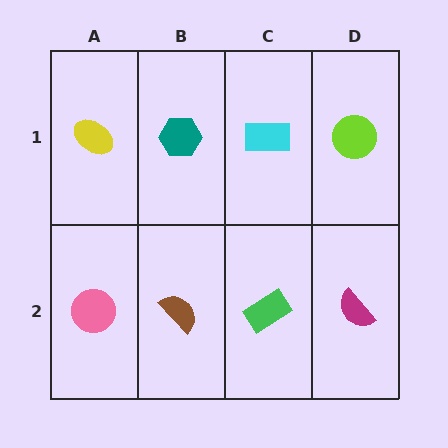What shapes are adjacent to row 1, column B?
A brown semicircle (row 2, column B), a yellow ellipse (row 1, column A), a cyan rectangle (row 1, column C).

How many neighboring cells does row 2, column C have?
3.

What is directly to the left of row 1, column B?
A yellow ellipse.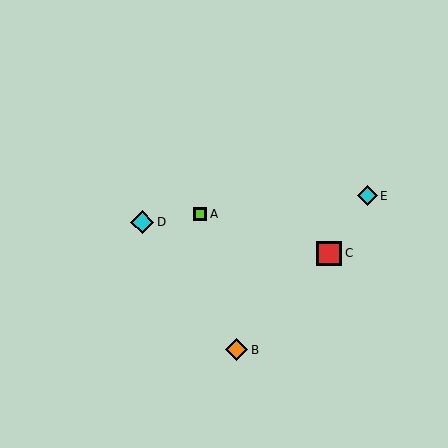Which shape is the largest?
The red square (labeled C) is the largest.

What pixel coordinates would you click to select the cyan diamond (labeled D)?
Click at (142, 222) to select the cyan diamond D.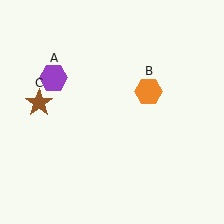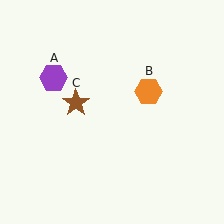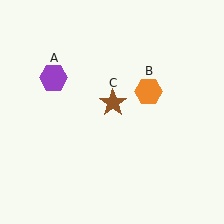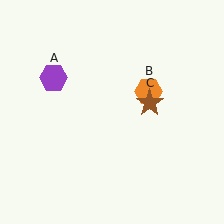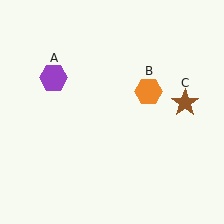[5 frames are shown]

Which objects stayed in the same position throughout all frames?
Purple hexagon (object A) and orange hexagon (object B) remained stationary.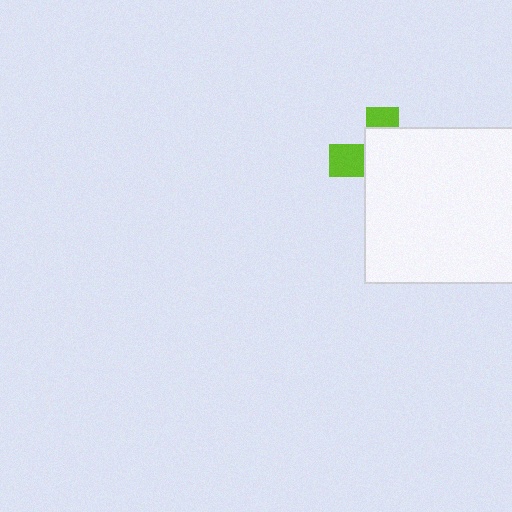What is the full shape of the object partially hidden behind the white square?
The partially hidden object is a lime cross.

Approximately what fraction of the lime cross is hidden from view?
Roughly 70% of the lime cross is hidden behind the white square.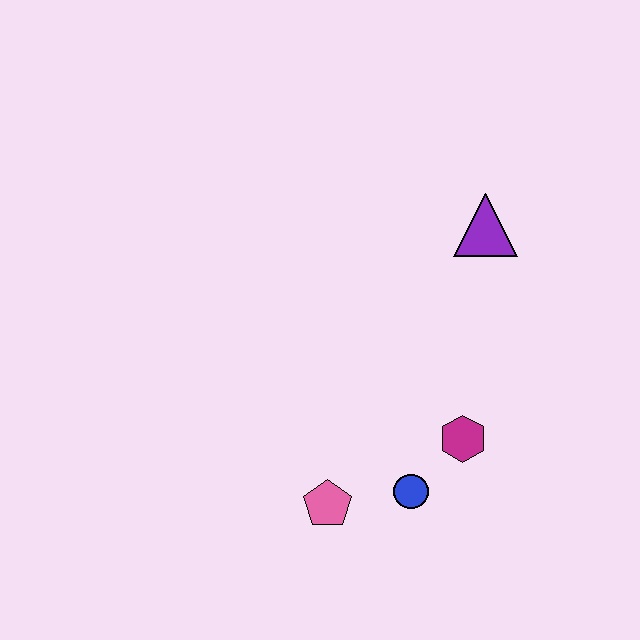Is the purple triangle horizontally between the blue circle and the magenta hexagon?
No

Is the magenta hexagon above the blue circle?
Yes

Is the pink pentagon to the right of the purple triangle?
No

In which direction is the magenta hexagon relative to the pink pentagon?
The magenta hexagon is to the right of the pink pentagon.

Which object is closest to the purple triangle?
The magenta hexagon is closest to the purple triangle.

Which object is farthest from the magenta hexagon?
The purple triangle is farthest from the magenta hexagon.